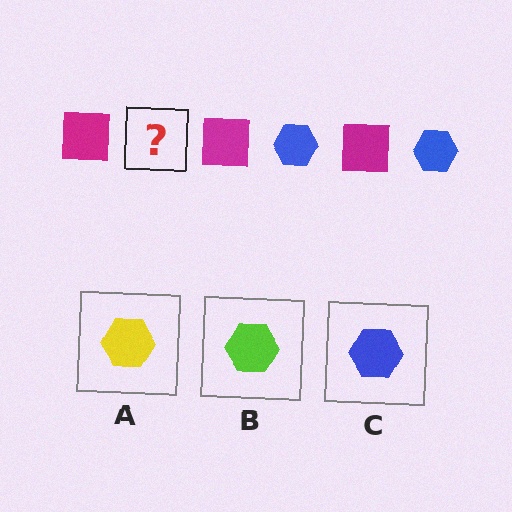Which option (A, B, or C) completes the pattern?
C.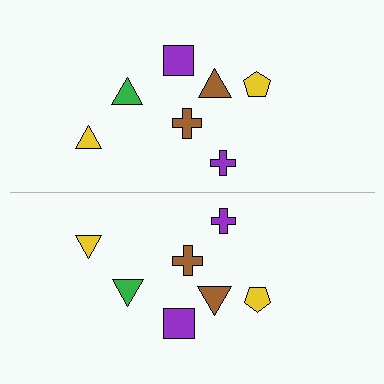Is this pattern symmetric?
Yes, this pattern has bilateral (reflection) symmetry.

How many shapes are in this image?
There are 14 shapes in this image.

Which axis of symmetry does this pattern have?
The pattern has a horizontal axis of symmetry running through the center of the image.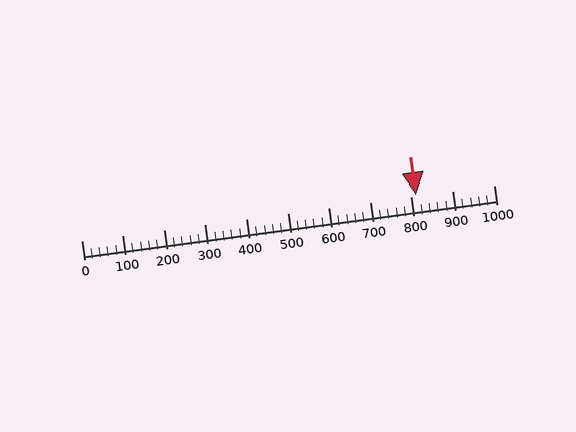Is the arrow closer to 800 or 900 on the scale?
The arrow is closer to 800.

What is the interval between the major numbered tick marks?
The major tick marks are spaced 100 units apart.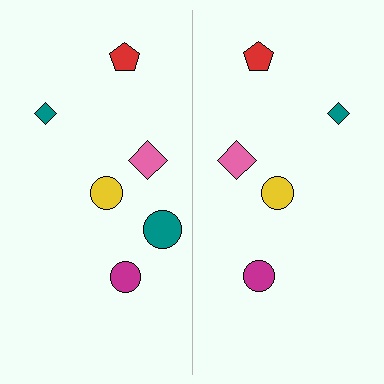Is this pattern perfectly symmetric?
No, the pattern is not perfectly symmetric. A teal circle is missing from the right side.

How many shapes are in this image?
There are 11 shapes in this image.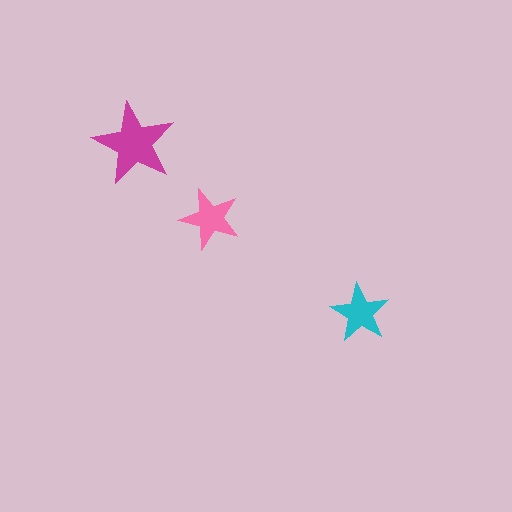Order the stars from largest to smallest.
the magenta one, the pink one, the cyan one.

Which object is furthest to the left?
The magenta star is leftmost.